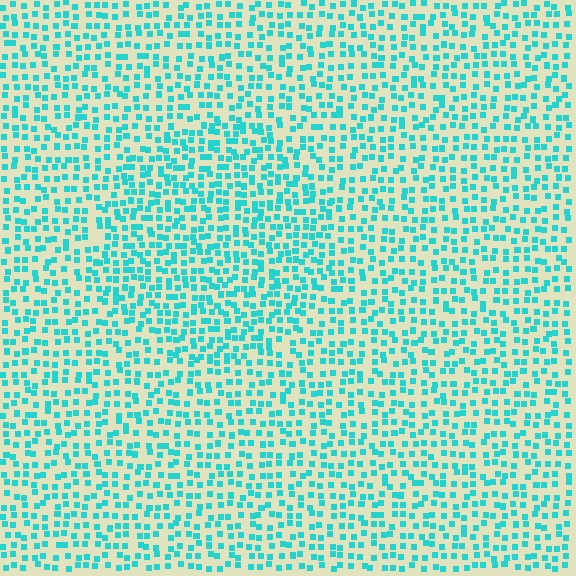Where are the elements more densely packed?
The elements are more densely packed inside the circle boundary.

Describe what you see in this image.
The image contains small cyan elements arranged at two different densities. A circle-shaped region is visible where the elements are more densely packed than the surrounding area.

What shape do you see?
I see a circle.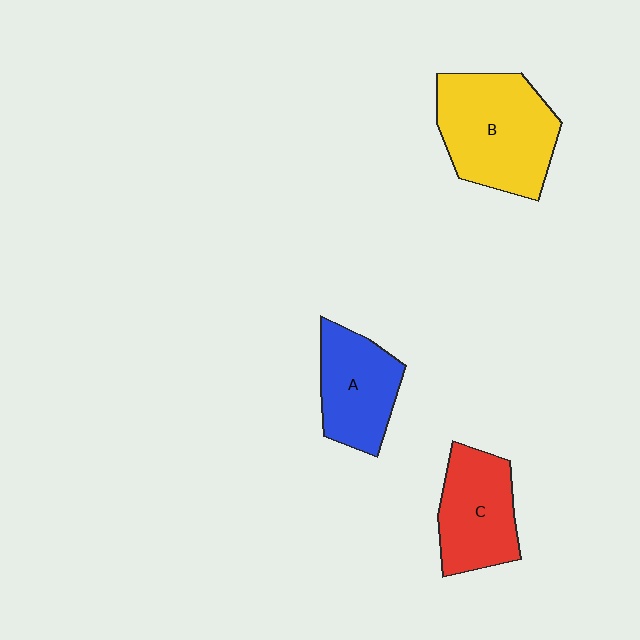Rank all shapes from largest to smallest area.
From largest to smallest: B (yellow), C (red), A (blue).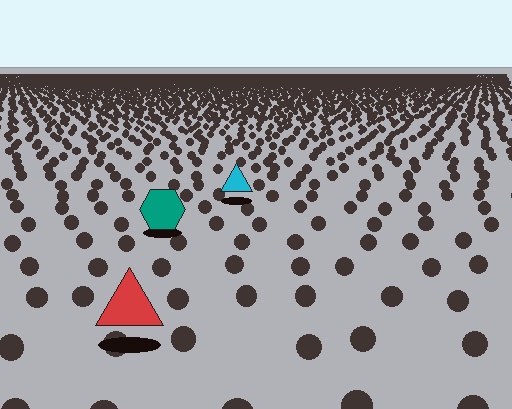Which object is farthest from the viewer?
The cyan triangle is farthest from the viewer. It appears smaller and the ground texture around it is denser.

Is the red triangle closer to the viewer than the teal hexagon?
Yes. The red triangle is closer — you can tell from the texture gradient: the ground texture is coarser near it.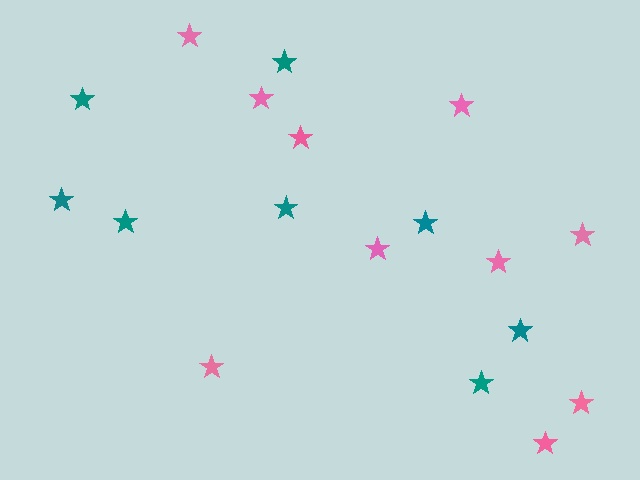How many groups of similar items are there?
There are 2 groups: one group of pink stars (10) and one group of teal stars (8).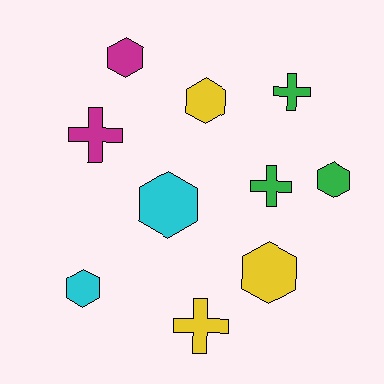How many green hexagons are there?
There is 1 green hexagon.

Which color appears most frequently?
Green, with 3 objects.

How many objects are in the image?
There are 10 objects.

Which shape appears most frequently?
Hexagon, with 6 objects.